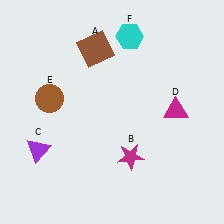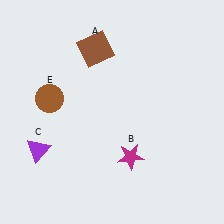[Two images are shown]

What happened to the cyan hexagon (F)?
The cyan hexagon (F) was removed in Image 2. It was in the top-right area of Image 1.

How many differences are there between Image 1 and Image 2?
There are 2 differences between the two images.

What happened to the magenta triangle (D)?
The magenta triangle (D) was removed in Image 2. It was in the top-right area of Image 1.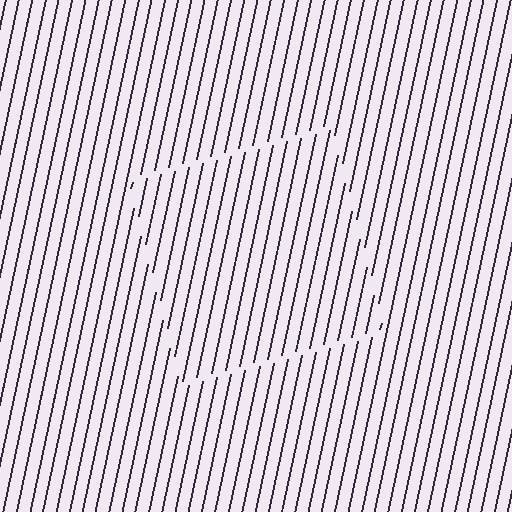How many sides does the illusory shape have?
4 sides — the line-ends trace a square.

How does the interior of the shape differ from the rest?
The interior of the shape contains the same grating, shifted by half a period — the contour is defined by the phase discontinuity where line-ends from the inner and outer gratings abut.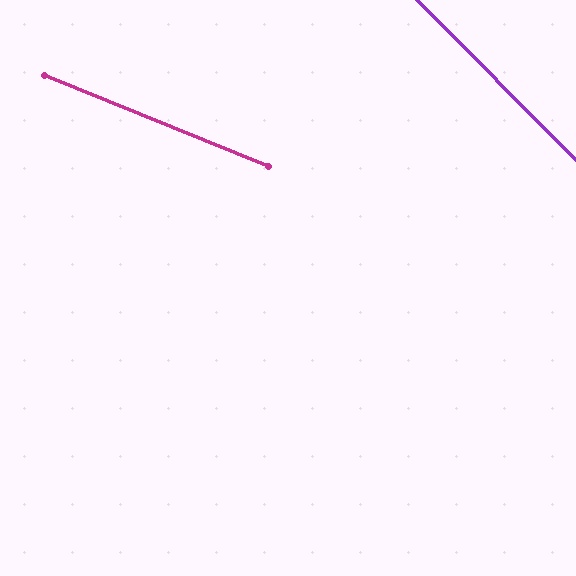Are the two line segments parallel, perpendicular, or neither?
Neither parallel nor perpendicular — they differ by about 23°.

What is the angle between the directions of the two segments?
Approximately 23 degrees.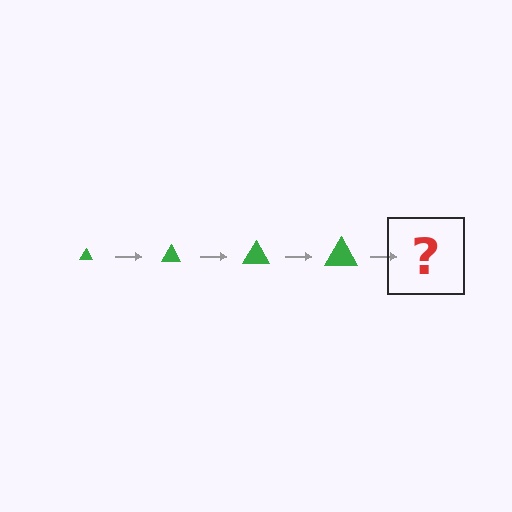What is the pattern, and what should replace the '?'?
The pattern is that the triangle gets progressively larger each step. The '?' should be a green triangle, larger than the previous one.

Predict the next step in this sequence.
The next step is a green triangle, larger than the previous one.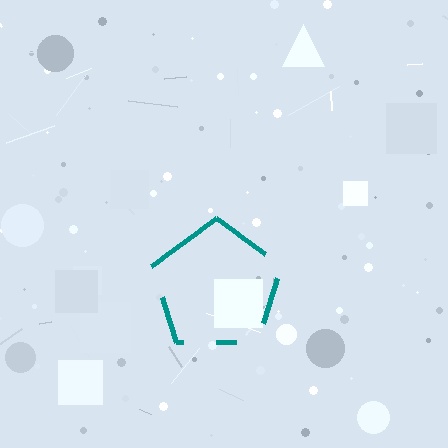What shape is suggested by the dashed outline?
The dashed outline suggests a pentagon.